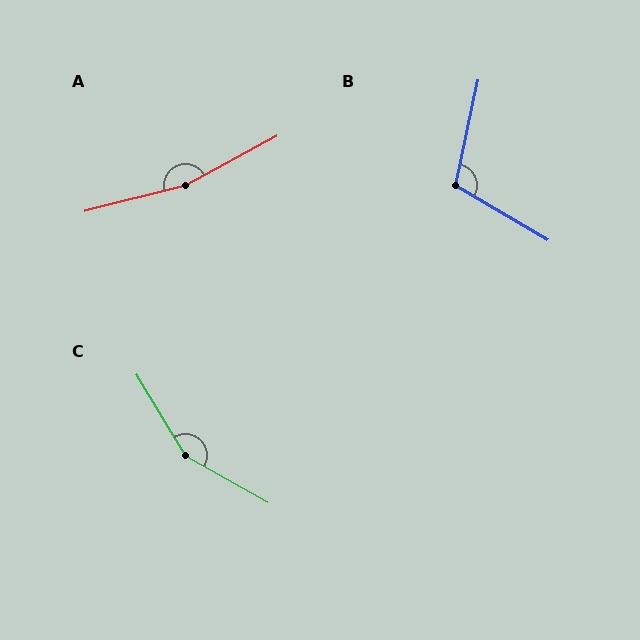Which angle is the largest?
A, at approximately 166 degrees.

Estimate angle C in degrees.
Approximately 150 degrees.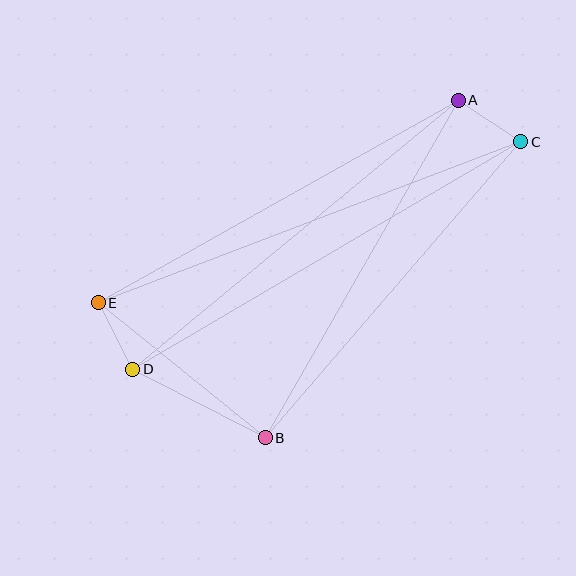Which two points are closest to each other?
Points D and E are closest to each other.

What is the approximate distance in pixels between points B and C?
The distance between B and C is approximately 391 pixels.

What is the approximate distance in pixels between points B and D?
The distance between B and D is approximately 149 pixels.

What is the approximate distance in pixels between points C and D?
The distance between C and D is approximately 450 pixels.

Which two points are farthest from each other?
Points C and E are farthest from each other.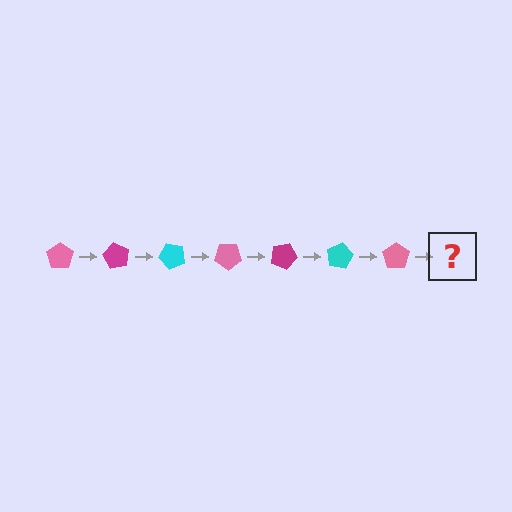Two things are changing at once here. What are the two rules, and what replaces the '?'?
The two rules are that it rotates 60 degrees each step and the color cycles through pink, magenta, and cyan. The '?' should be a magenta pentagon, rotated 420 degrees from the start.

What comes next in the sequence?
The next element should be a magenta pentagon, rotated 420 degrees from the start.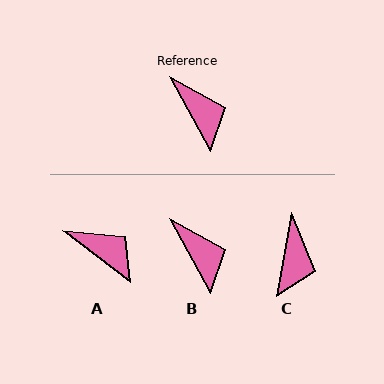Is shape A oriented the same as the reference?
No, it is off by about 24 degrees.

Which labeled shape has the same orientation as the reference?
B.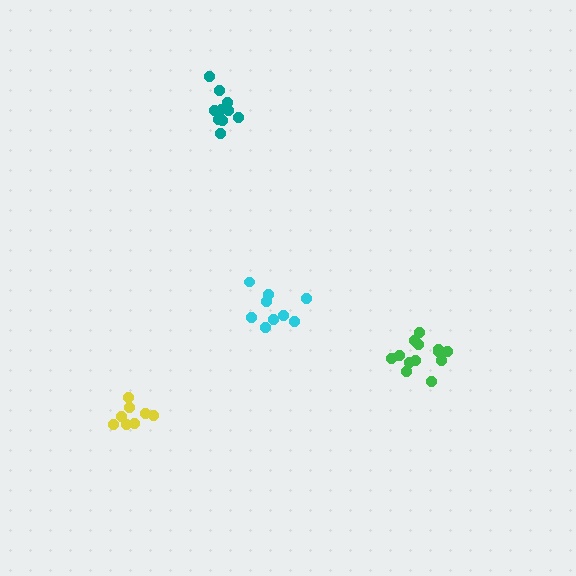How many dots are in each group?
Group 1: 9 dots, Group 2: 11 dots, Group 3: 13 dots, Group 4: 8 dots (41 total).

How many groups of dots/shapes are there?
There are 4 groups.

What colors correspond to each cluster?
The clusters are colored: cyan, teal, green, yellow.